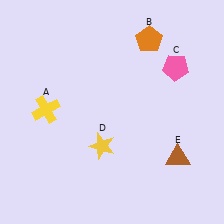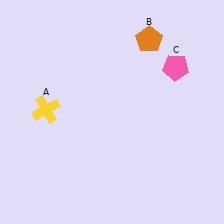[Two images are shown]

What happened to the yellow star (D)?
The yellow star (D) was removed in Image 2. It was in the bottom-left area of Image 1.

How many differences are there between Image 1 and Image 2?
There are 2 differences between the two images.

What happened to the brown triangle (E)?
The brown triangle (E) was removed in Image 2. It was in the bottom-right area of Image 1.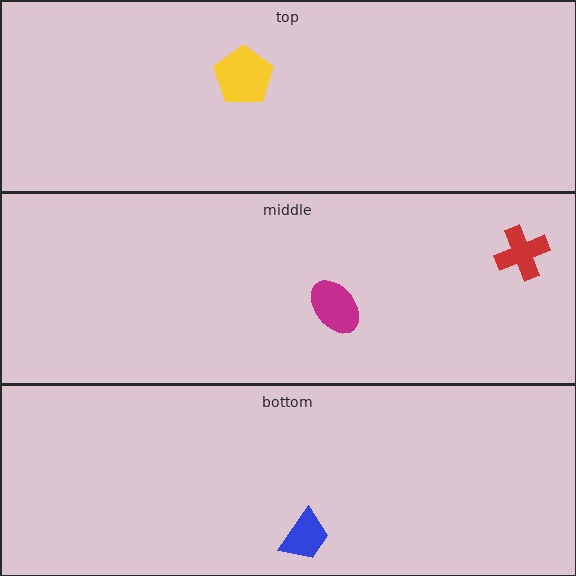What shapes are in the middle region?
The red cross, the magenta ellipse.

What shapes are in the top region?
The yellow pentagon.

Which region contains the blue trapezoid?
The bottom region.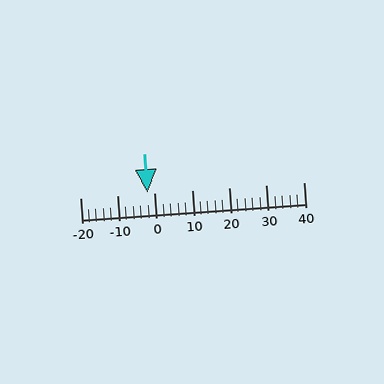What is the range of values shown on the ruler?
The ruler shows values from -20 to 40.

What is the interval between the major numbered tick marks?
The major tick marks are spaced 10 units apart.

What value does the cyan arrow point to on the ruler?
The cyan arrow points to approximately -2.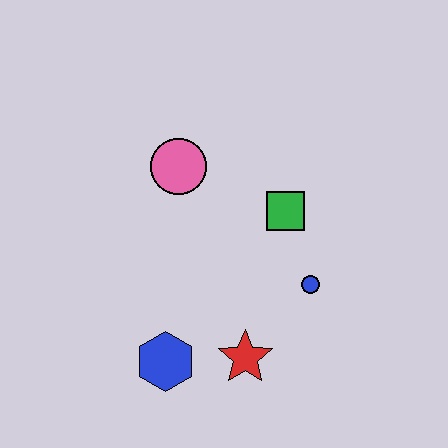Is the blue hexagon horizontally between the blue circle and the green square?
No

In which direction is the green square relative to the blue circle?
The green square is above the blue circle.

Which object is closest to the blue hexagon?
The red star is closest to the blue hexagon.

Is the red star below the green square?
Yes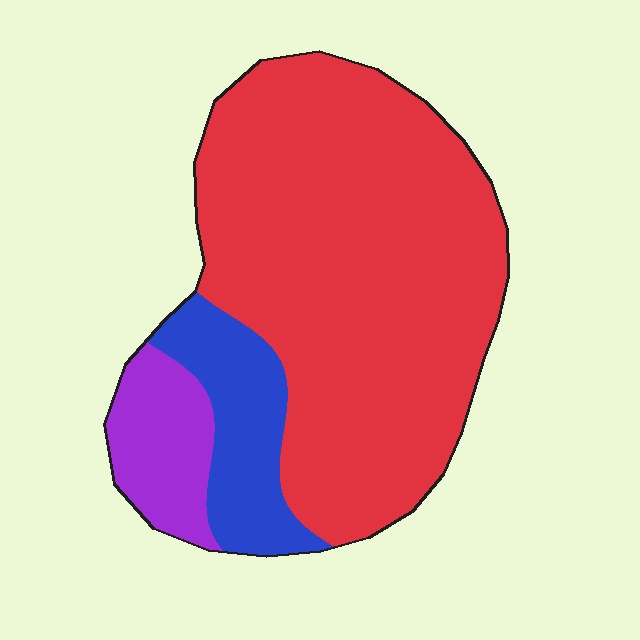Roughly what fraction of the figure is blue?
Blue covers roughly 15% of the figure.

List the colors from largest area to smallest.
From largest to smallest: red, blue, purple.